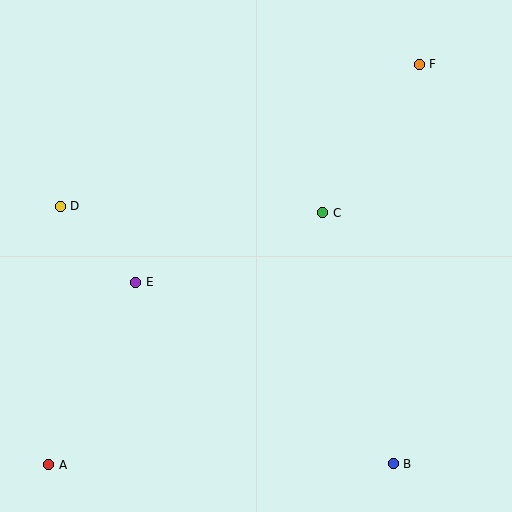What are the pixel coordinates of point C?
Point C is at (323, 213).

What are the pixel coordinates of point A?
Point A is at (49, 465).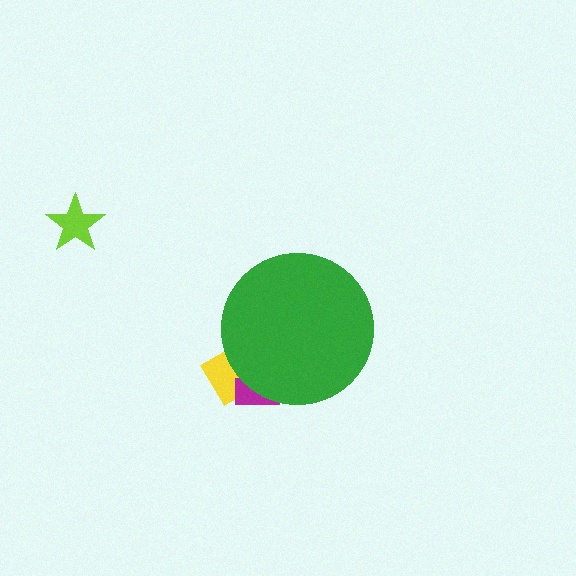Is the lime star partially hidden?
No, the lime star is fully visible.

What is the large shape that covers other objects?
A green circle.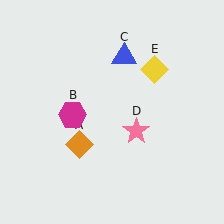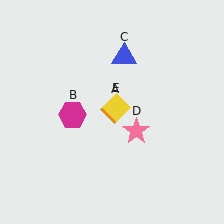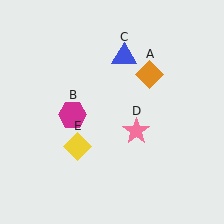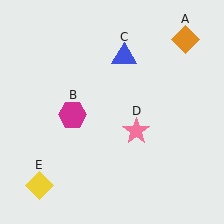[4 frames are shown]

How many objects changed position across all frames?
2 objects changed position: orange diamond (object A), yellow diamond (object E).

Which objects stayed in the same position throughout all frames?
Magenta hexagon (object B) and blue triangle (object C) and pink star (object D) remained stationary.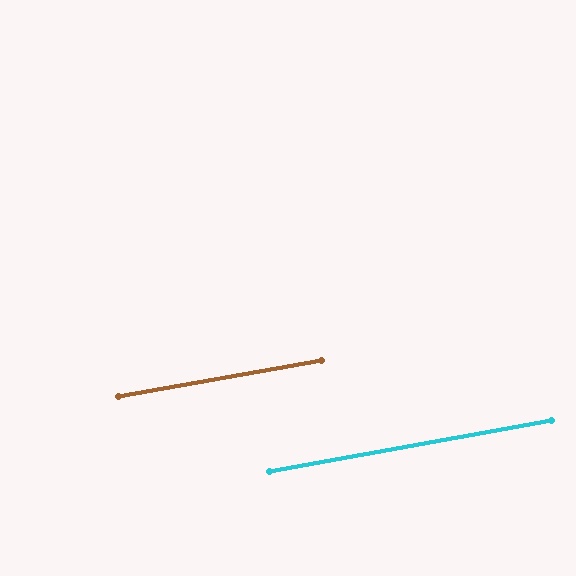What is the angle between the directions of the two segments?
Approximately 0 degrees.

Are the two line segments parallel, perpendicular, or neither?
Parallel — their directions differ by only 0.2°.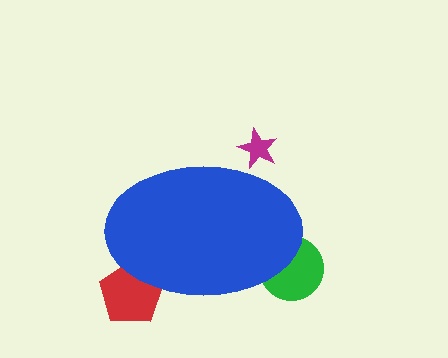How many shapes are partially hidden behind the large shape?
3 shapes are partially hidden.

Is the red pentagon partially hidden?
Yes, the red pentagon is partially hidden behind the blue ellipse.